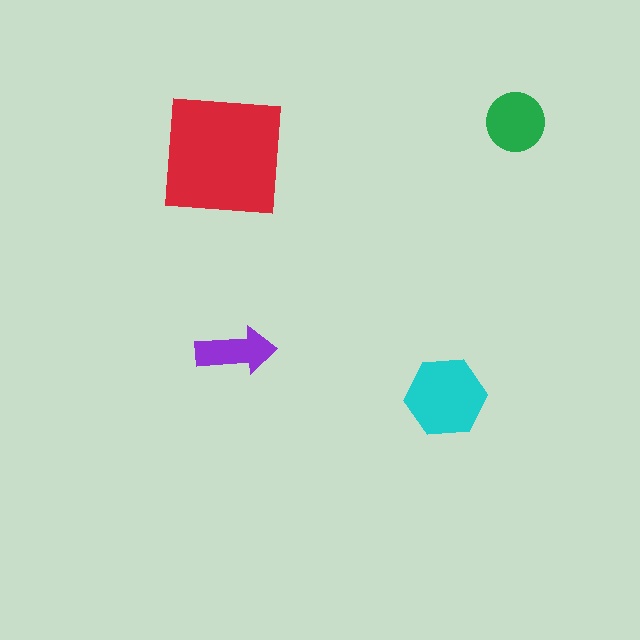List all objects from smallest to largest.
The purple arrow, the green circle, the cyan hexagon, the red square.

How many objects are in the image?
There are 4 objects in the image.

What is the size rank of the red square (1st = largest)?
1st.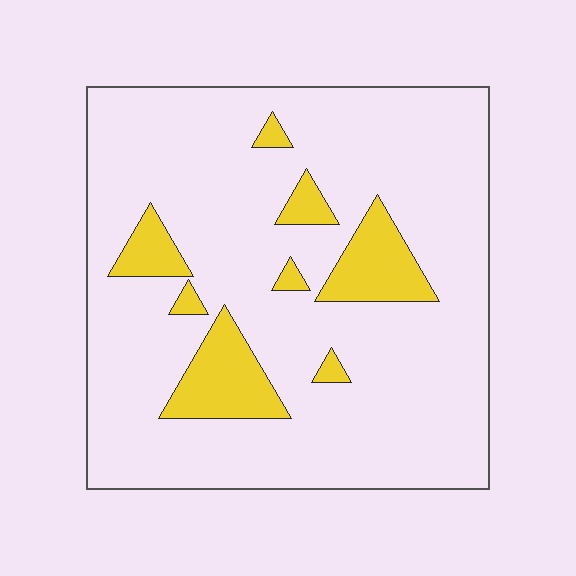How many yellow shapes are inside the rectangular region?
8.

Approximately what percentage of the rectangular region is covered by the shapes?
Approximately 15%.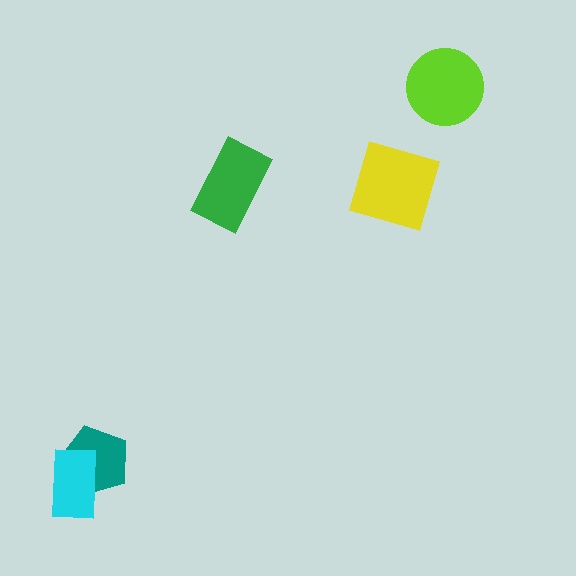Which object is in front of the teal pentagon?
The cyan rectangle is in front of the teal pentagon.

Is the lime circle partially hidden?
No, no other shape covers it.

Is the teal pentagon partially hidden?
Yes, it is partially covered by another shape.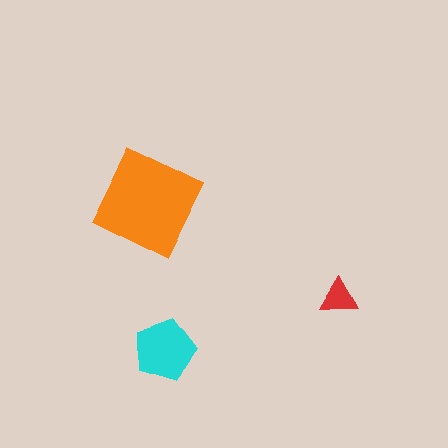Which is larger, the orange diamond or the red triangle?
The orange diamond.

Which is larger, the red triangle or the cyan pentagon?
The cyan pentagon.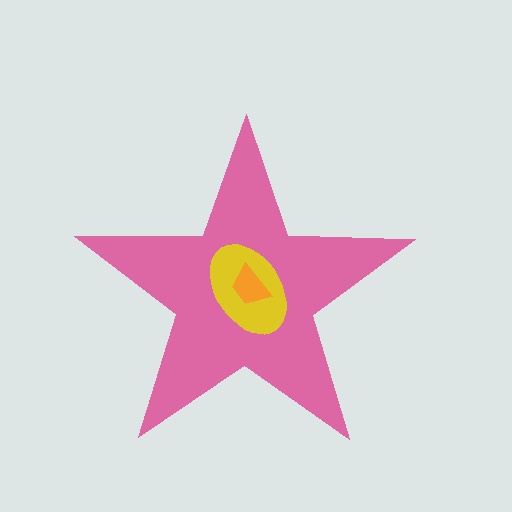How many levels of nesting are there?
3.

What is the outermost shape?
The pink star.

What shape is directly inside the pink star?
The yellow ellipse.